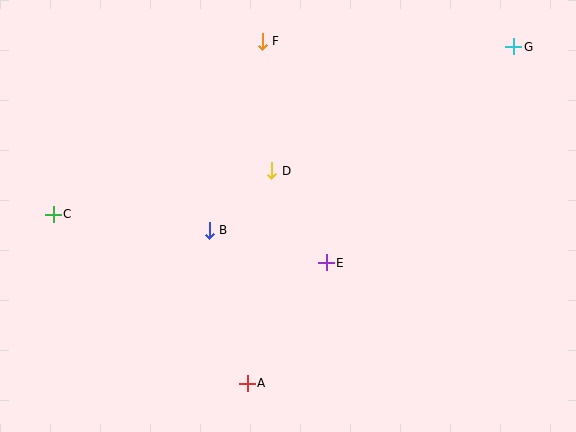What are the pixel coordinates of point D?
Point D is at (272, 171).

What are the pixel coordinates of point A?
Point A is at (247, 383).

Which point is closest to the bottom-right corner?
Point E is closest to the bottom-right corner.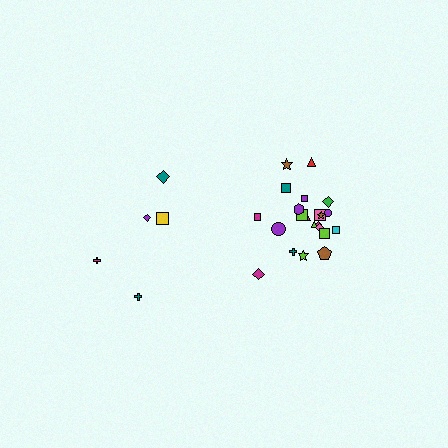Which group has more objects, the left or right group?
The right group.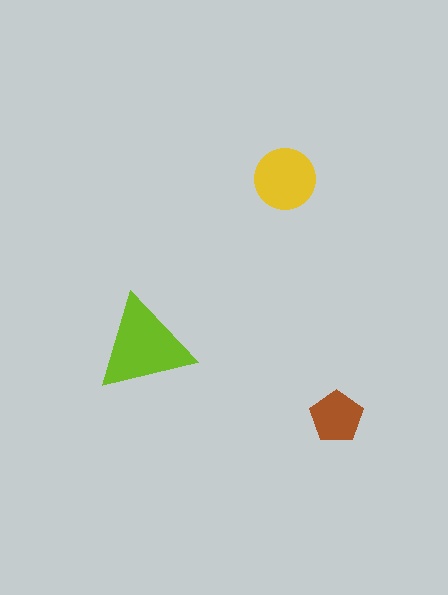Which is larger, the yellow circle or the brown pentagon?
The yellow circle.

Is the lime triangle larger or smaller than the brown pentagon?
Larger.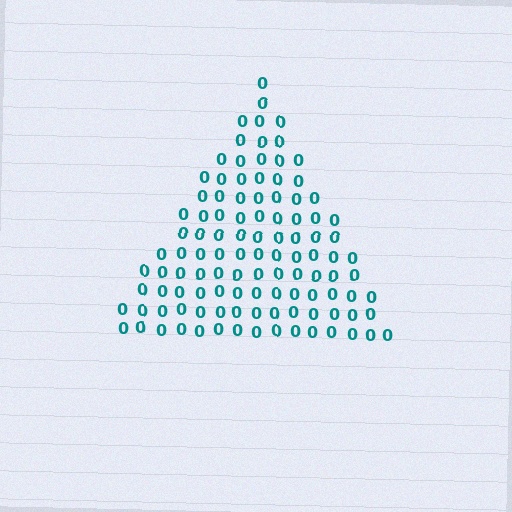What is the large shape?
The large shape is a triangle.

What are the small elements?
The small elements are digit 0's.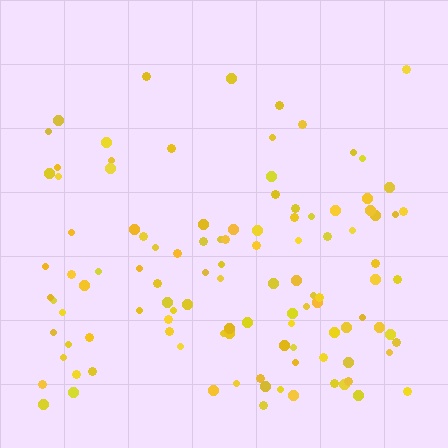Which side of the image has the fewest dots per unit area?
The top.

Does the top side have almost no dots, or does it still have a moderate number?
Still a moderate number, just noticeably fewer than the bottom.